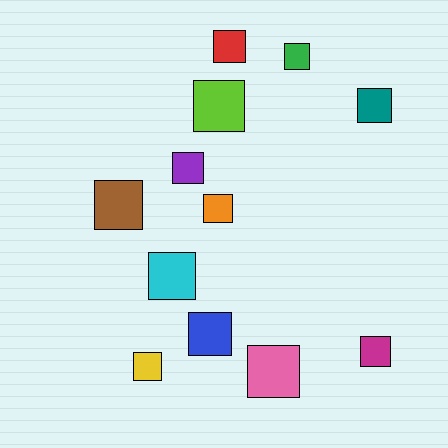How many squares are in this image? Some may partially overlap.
There are 12 squares.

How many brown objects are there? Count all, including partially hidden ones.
There is 1 brown object.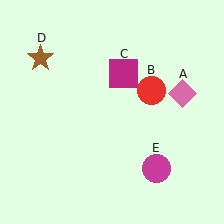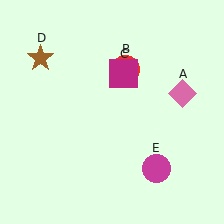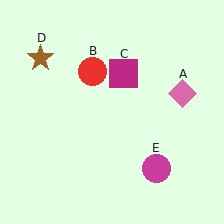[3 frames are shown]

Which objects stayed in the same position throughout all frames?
Pink diamond (object A) and magenta square (object C) and brown star (object D) and magenta circle (object E) remained stationary.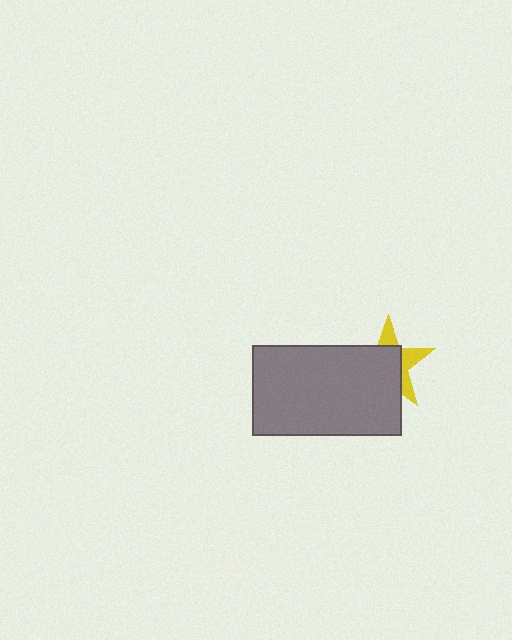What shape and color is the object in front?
The object in front is a gray rectangle.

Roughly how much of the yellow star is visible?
A small part of it is visible (roughly 37%).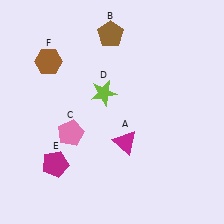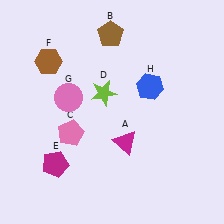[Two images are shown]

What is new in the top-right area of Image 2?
A blue hexagon (H) was added in the top-right area of Image 2.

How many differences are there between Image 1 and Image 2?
There are 2 differences between the two images.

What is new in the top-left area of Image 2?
A pink circle (G) was added in the top-left area of Image 2.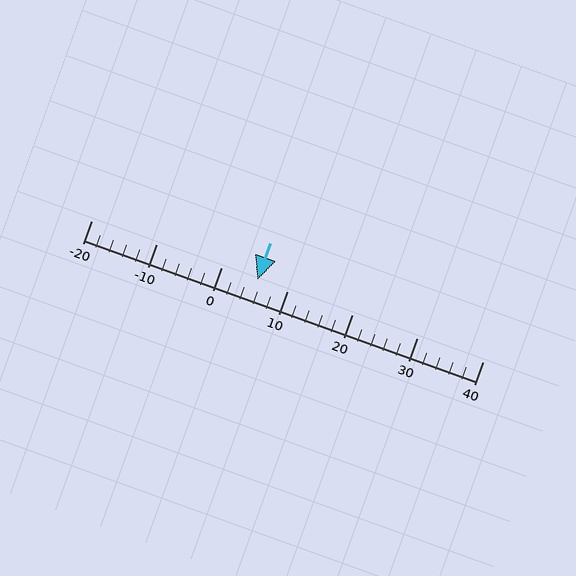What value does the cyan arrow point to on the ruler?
The cyan arrow points to approximately 5.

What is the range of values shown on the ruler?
The ruler shows values from -20 to 40.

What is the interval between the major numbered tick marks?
The major tick marks are spaced 10 units apart.